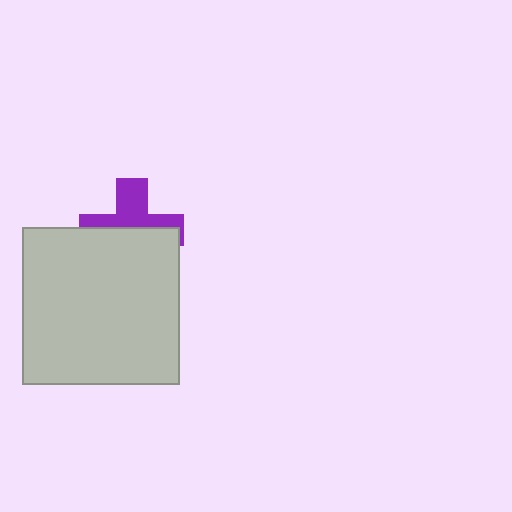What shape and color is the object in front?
The object in front is a light gray square.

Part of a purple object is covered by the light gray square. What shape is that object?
It is a cross.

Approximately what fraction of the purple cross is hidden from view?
Roughly 53% of the purple cross is hidden behind the light gray square.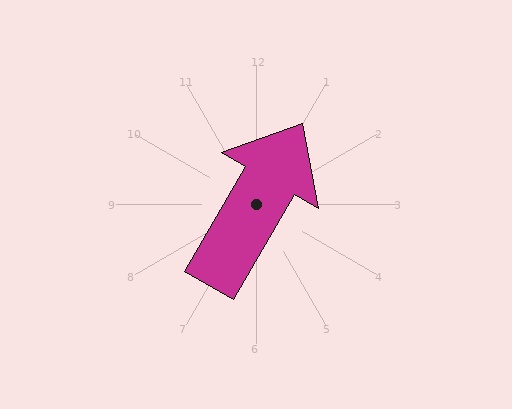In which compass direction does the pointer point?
Northeast.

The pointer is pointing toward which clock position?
Roughly 1 o'clock.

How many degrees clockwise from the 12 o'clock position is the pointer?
Approximately 30 degrees.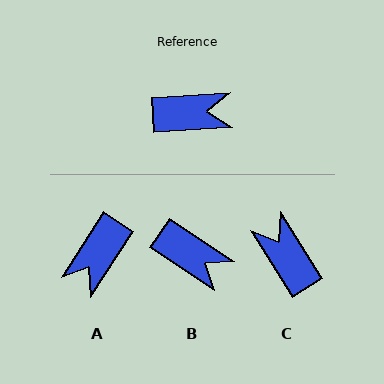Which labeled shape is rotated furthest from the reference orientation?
A, about 126 degrees away.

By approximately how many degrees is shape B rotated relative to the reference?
Approximately 37 degrees clockwise.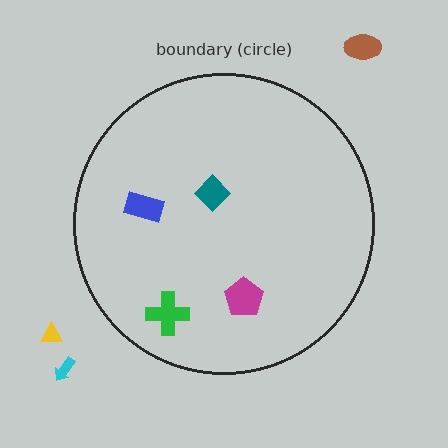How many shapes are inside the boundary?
4 inside, 3 outside.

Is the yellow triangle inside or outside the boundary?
Outside.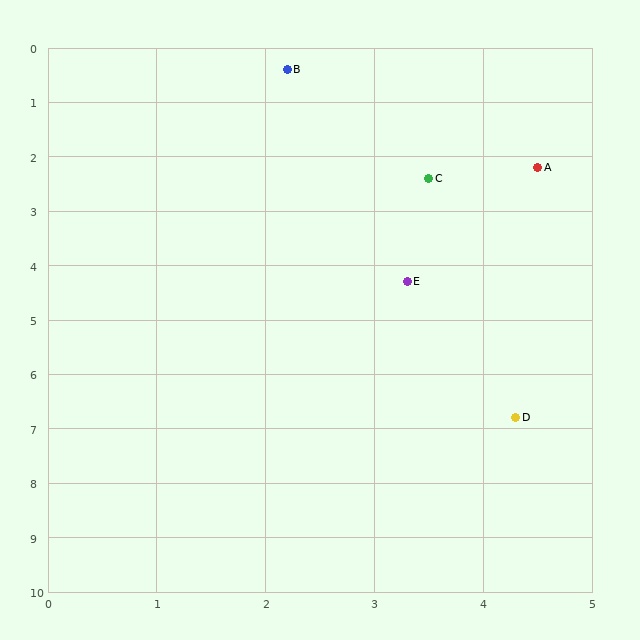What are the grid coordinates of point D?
Point D is at approximately (4.3, 6.8).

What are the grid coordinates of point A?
Point A is at approximately (4.5, 2.2).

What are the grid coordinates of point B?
Point B is at approximately (2.2, 0.4).